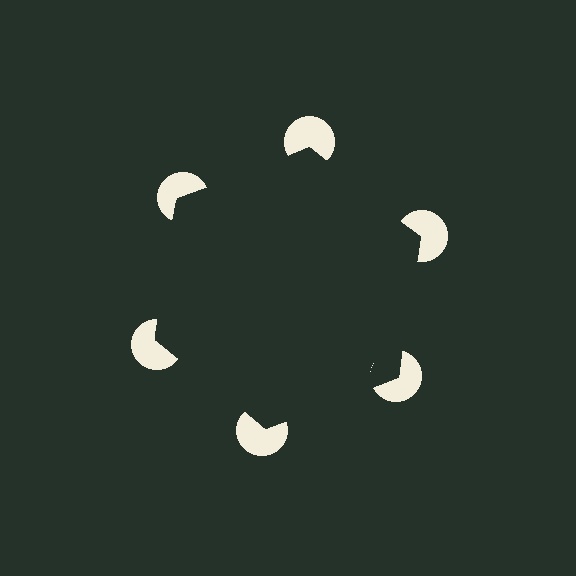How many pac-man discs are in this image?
There are 6 — one at each vertex of the illusory hexagon.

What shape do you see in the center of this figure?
An illusory hexagon — its edges are inferred from the aligned wedge cuts in the pac-man discs, not physically drawn.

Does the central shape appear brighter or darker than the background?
It typically appears slightly darker than the background, even though no actual brightness change is drawn.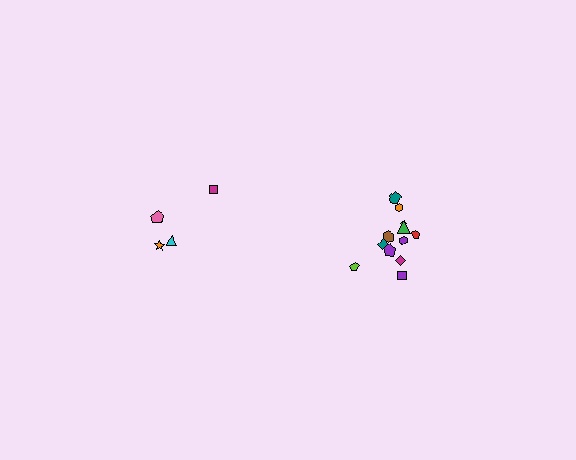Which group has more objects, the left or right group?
The right group.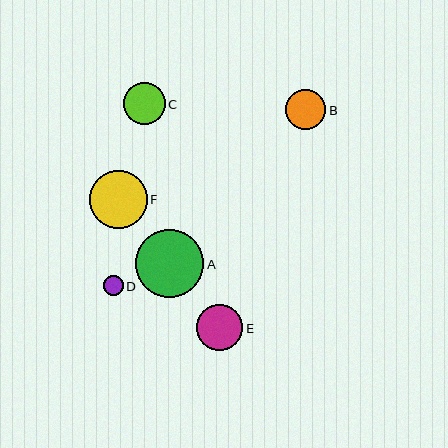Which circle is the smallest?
Circle D is the smallest with a size of approximately 20 pixels.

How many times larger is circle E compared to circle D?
Circle E is approximately 2.3 times the size of circle D.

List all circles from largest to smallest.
From largest to smallest: A, F, E, C, B, D.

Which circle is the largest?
Circle A is the largest with a size of approximately 68 pixels.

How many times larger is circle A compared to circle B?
Circle A is approximately 1.7 times the size of circle B.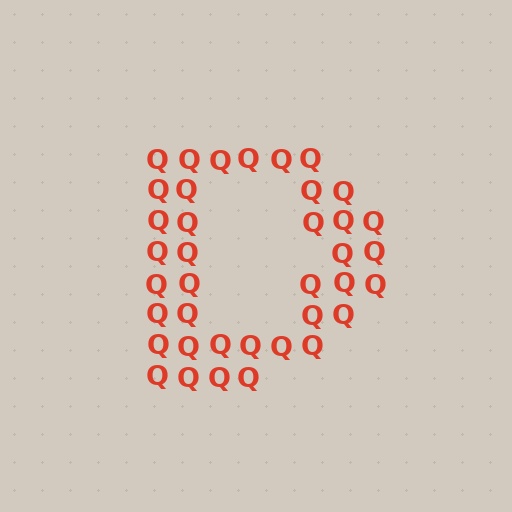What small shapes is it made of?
It is made of small letter Q's.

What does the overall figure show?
The overall figure shows the letter D.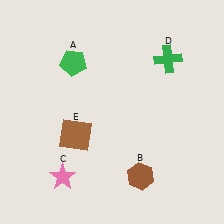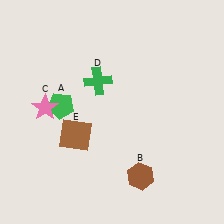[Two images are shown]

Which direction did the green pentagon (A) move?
The green pentagon (A) moved down.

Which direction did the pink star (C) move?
The pink star (C) moved up.